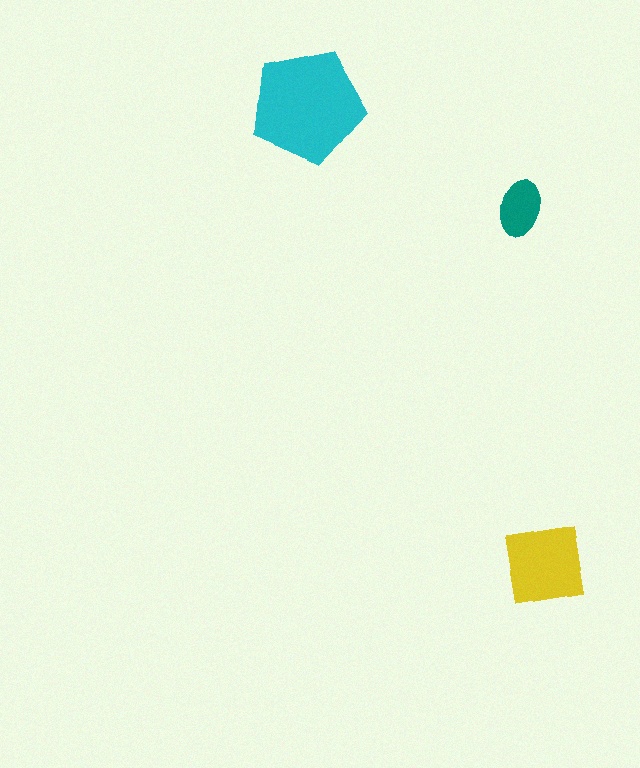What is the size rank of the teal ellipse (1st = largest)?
3rd.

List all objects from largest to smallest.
The cyan pentagon, the yellow square, the teal ellipse.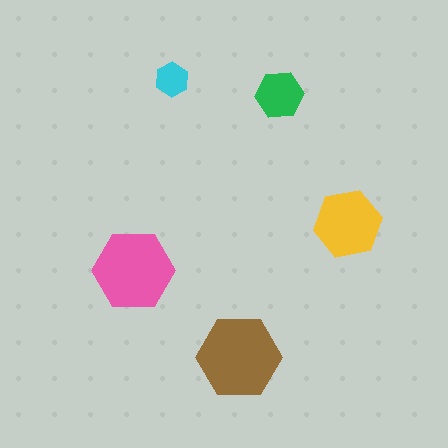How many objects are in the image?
There are 5 objects in the image.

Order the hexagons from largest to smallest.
the brown one, the pink one, the yellow one, the green one, the cyan one.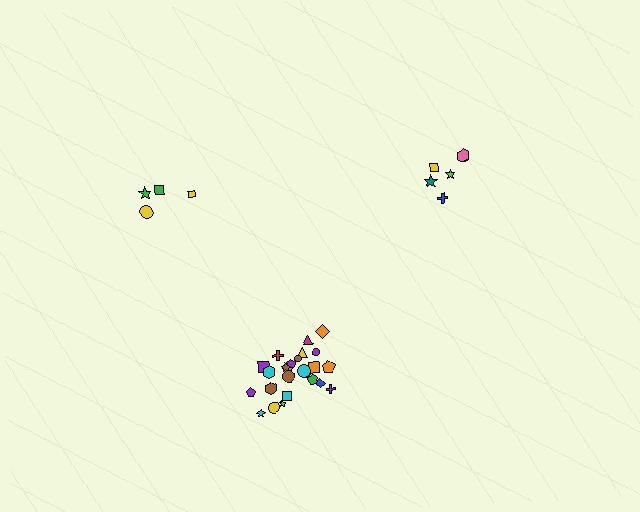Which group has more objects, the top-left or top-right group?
The top-right group.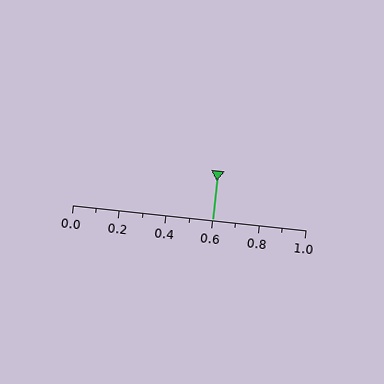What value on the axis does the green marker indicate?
The marker indicates approximately 0.6.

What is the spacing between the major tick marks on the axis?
The major ticks are spaced 0.2 apart.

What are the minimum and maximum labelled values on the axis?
The axis runs from 0.0 to 1.0.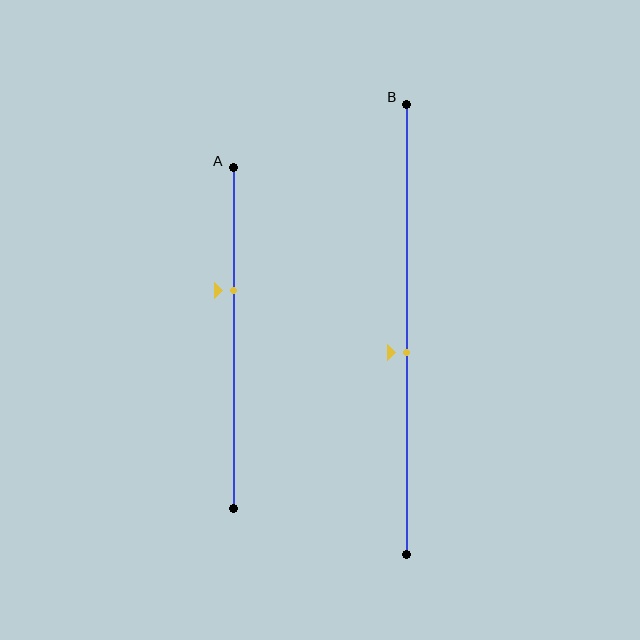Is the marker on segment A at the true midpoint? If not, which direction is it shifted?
No, the marker on segment A is shifted upward by about 14% of the segment length.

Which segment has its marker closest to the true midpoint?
Segment B has its marker closest to the true midpoint.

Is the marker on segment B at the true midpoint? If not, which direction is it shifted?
No, the marker on segment B is shifted downward by about 5% of the segment length.